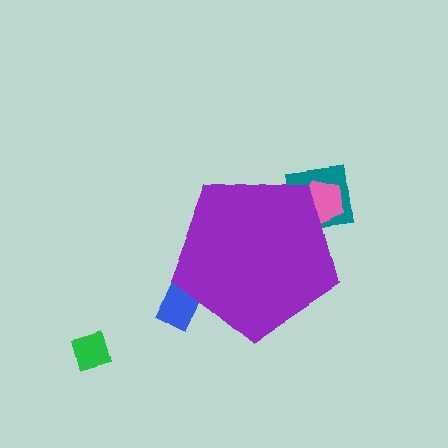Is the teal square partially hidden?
Yes, the teal square is partially hidden behind the purple pentagon.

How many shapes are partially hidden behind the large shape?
3 shapes are partially hidden.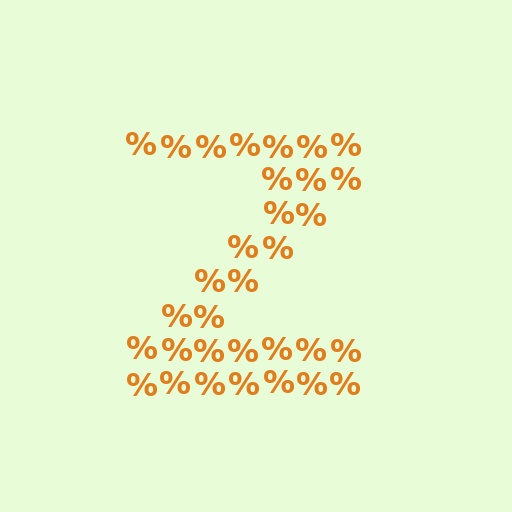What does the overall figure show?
The overall figure shows the letter Z.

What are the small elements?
The small elements are percent signs.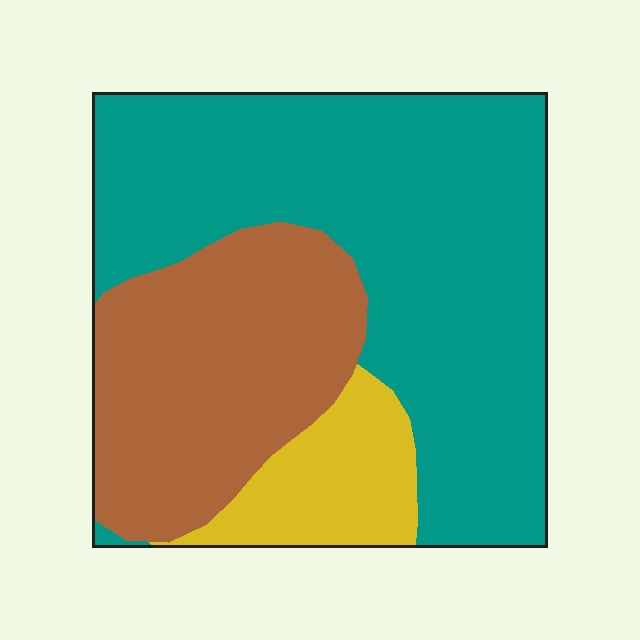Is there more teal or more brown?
Teal.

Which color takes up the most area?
Teal, at roughly 60%.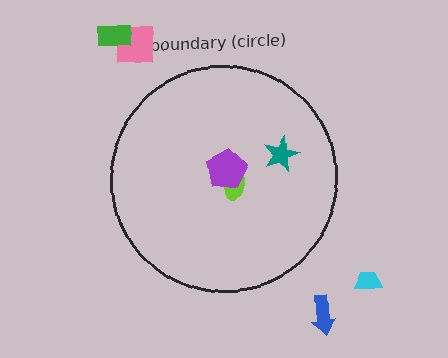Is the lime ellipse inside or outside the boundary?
Inside.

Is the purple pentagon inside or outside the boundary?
Inside.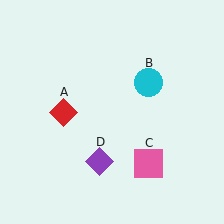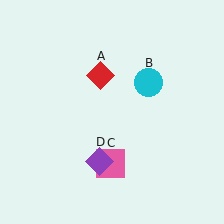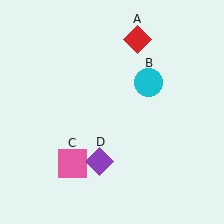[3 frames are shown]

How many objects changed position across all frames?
2 objects changed position: red diamond (object A), pink square (object C).